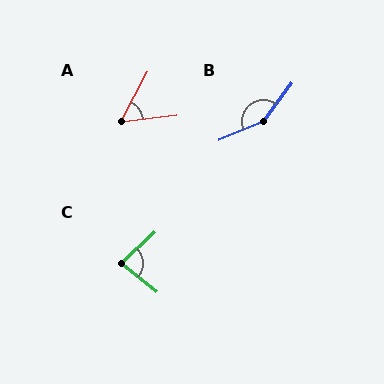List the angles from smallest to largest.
A (56°), C (82°), B (149°).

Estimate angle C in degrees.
Approximately 82 degrees.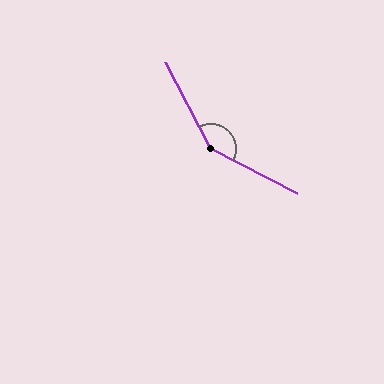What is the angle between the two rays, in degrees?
Approximately 145 degrees.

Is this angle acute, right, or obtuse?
It is obtuse.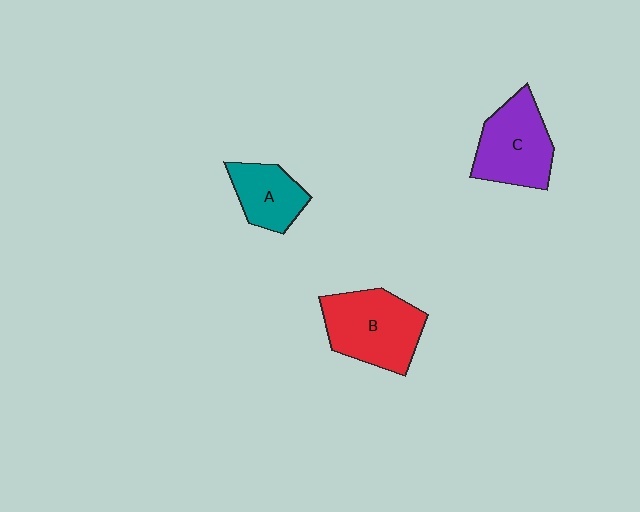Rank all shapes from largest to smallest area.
From largest to smallest: B (red), C (purple), A (teal).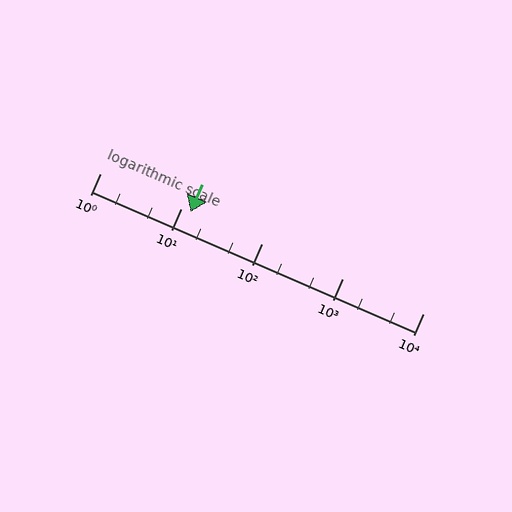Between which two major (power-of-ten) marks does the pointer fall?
The pointer is between 10 and 100.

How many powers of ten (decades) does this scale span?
The scale spans 4 decades, from 1 to 10000.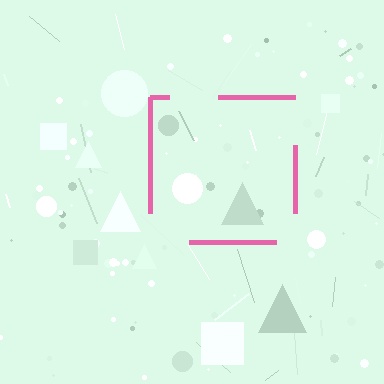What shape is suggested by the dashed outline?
The dashed outline suggests a square.